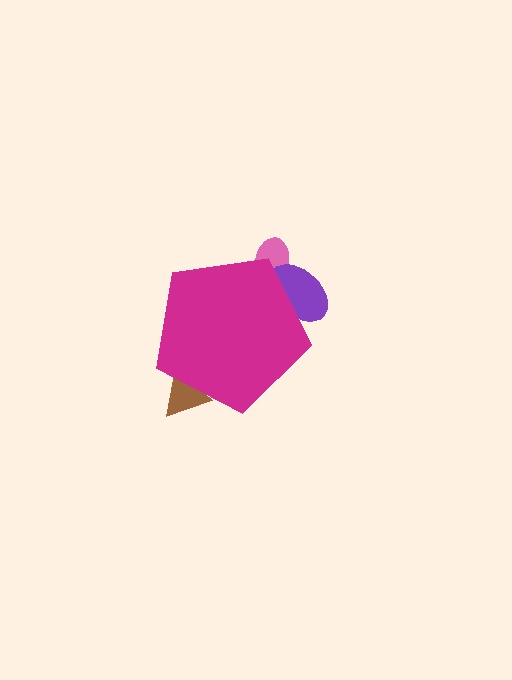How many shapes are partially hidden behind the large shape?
3 shapes are partially hidden.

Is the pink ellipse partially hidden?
Yes, the pink ellipse is partially hidden behind the magenta pentagon.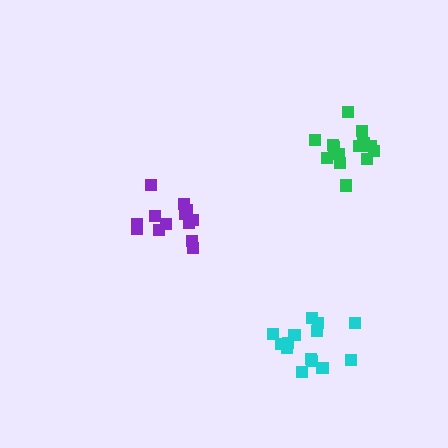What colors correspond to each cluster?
The clusters are colored: cyan, purple, green.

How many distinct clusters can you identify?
There are 3 distinct clusters.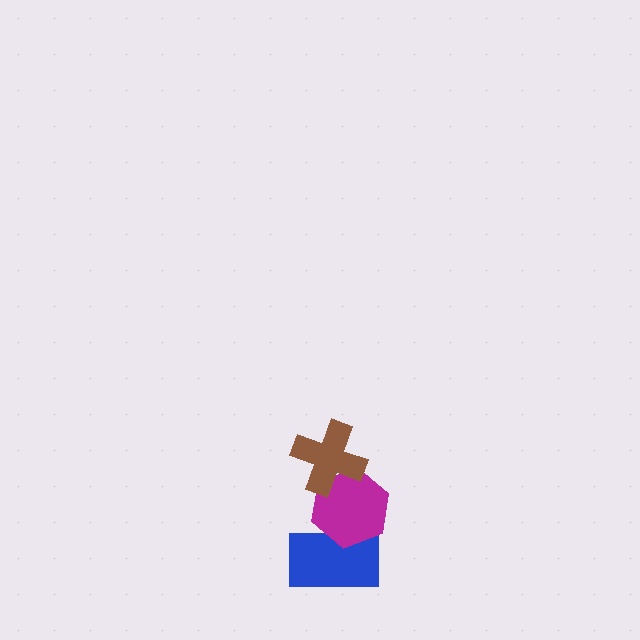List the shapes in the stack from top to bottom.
From top to bottom: the brown cross, the magenta hexagon, the blue rectangle.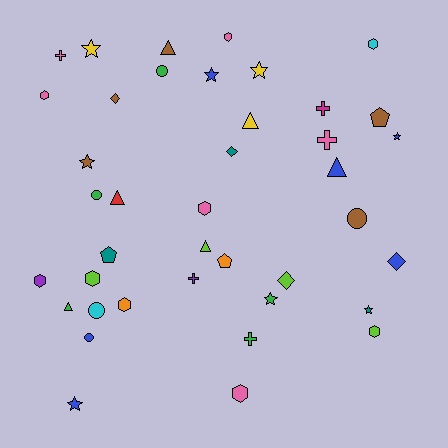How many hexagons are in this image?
There are 9 hexagons.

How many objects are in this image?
There are 40 objects.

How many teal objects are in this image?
There are 3 teal objects.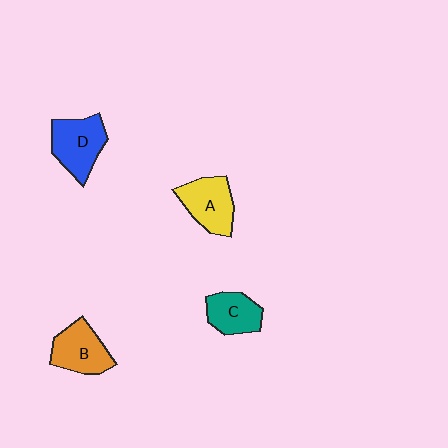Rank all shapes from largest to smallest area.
From largest to smallest: D (blue), A (yellow), B (orange), C (teal).